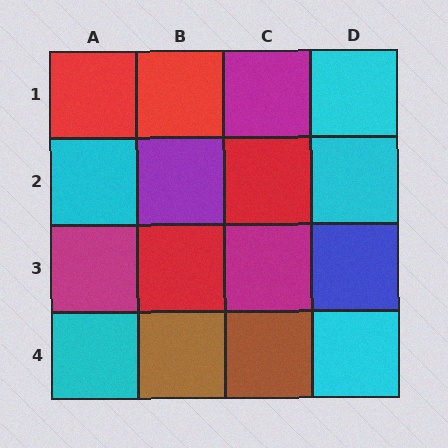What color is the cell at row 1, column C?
Magenta.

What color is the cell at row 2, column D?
Cyan.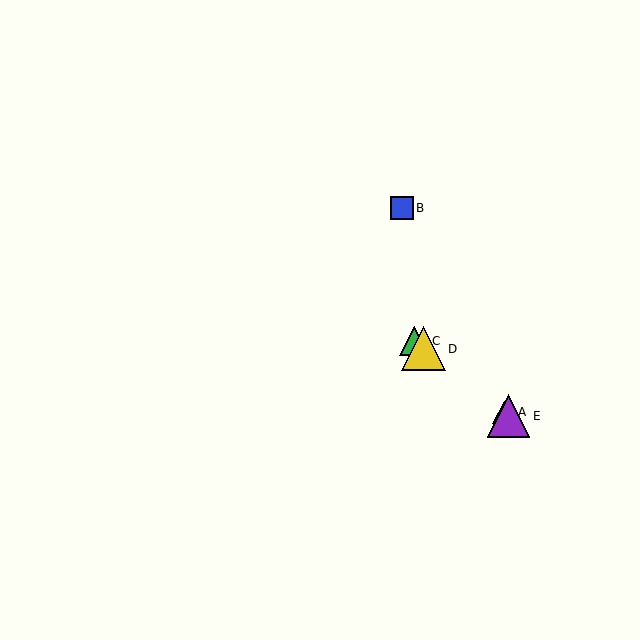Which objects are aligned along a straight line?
Objects A, C, D, E are aligned along a straight line.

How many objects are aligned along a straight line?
4 objects (A, C, D, E) are aligned along a straight line.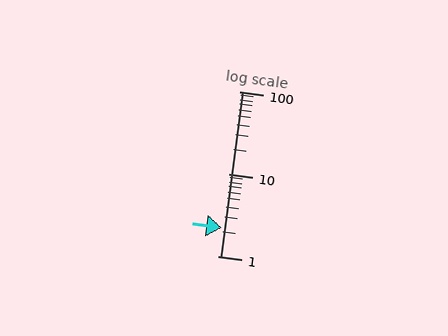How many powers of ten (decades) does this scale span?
The scale spans 2 decades, from 1 to 100.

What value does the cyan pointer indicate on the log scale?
The pointer indicates approximately 2.2.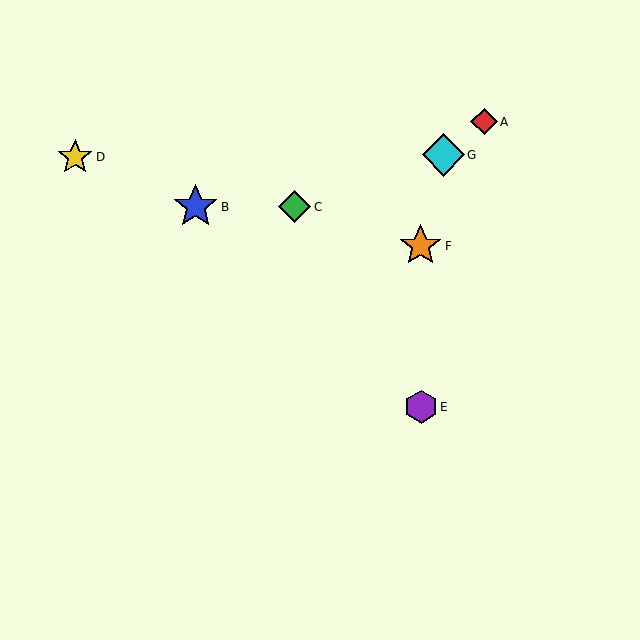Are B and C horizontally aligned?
Yes, both are at y≈207.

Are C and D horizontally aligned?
No, C is at y≈207 and D is at y≈157.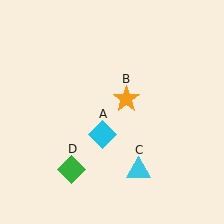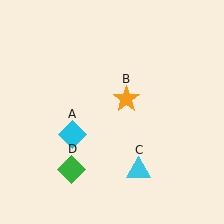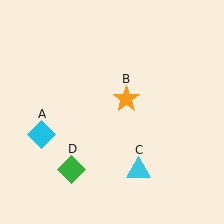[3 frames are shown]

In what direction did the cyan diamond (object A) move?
The cyan diamond (object A) moved left.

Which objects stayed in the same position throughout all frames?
Orange star (object B) and cyan triangle (object C) and green diamond (object D) remained stationary.